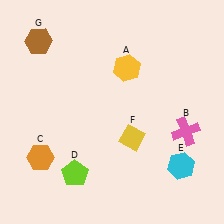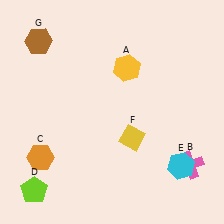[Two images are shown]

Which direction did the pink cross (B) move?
The pink cross (B) moved down.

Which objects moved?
The objects that moved are: the pink cross (B), the lime pentagon (D).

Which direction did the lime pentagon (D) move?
The lime pentagon (D) moved left.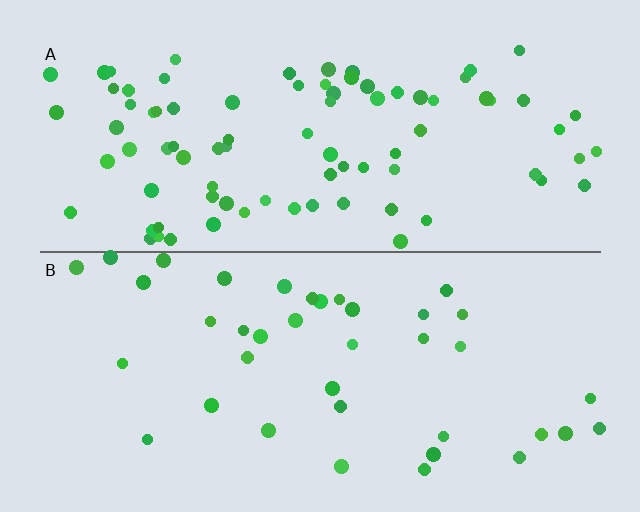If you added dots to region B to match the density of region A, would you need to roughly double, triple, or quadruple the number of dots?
Approximately double.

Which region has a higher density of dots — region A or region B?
A (the top).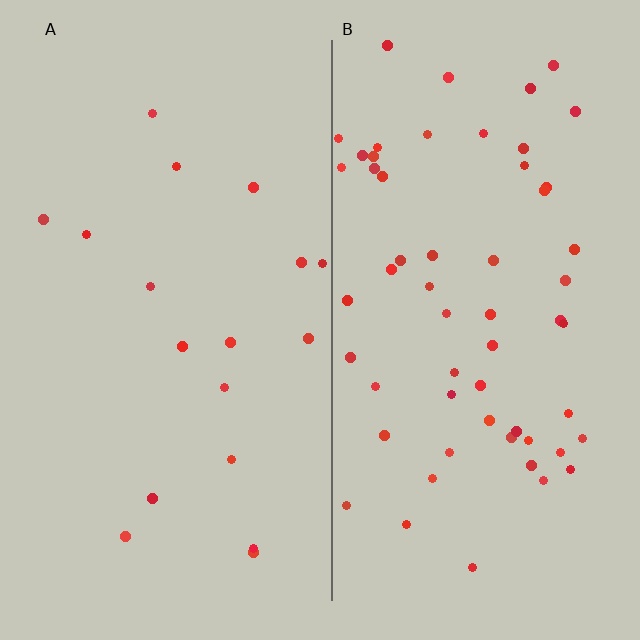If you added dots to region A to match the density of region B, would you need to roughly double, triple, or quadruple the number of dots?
Approximately triple.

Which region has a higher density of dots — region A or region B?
B (the right).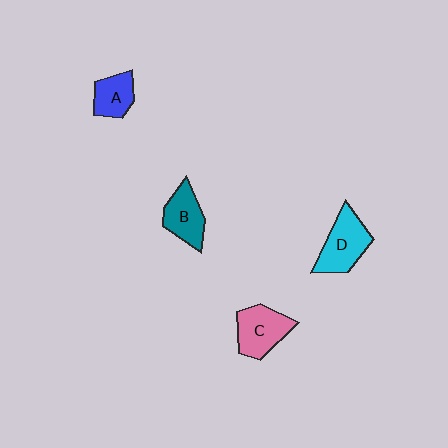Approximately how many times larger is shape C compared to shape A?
Approximately 1.4 times.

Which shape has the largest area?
Shape D (cyan).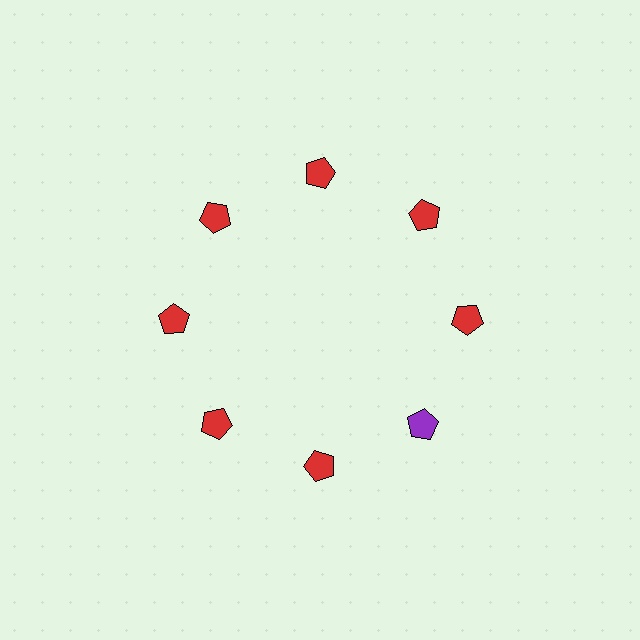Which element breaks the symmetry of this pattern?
The purple pentagon at roughly the 4 o'clock position breaks the symmetry. All other shapes are red pentagons.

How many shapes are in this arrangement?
There are 8 shapes arranged in a ring pattern.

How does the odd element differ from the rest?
It has a different color: purple instead of red.